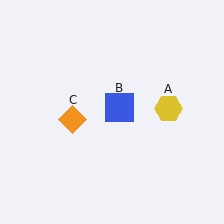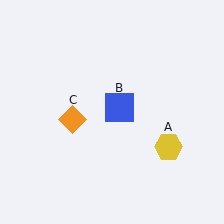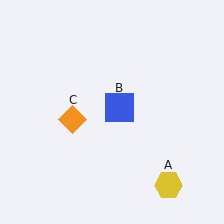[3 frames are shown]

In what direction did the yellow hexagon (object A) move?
The yellow hexagon (object A) moved down.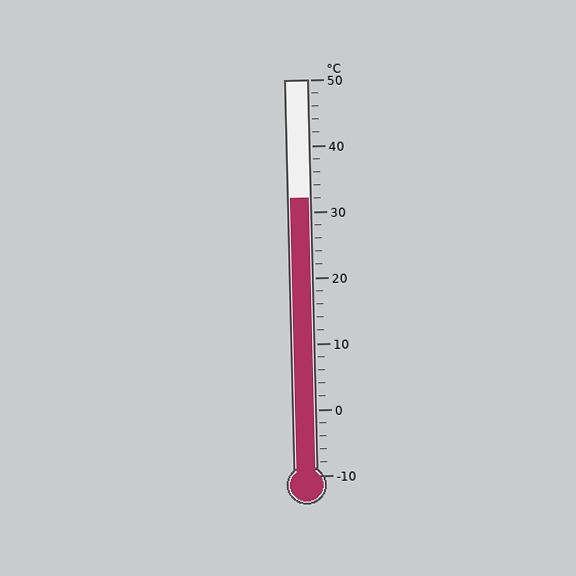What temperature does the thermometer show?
The thermometer shows approximately 32°C.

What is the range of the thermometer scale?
The thermometer scale ranges from -10°C to 50°C.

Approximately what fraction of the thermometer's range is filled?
The thermometer is filled to approximately 70% of its range.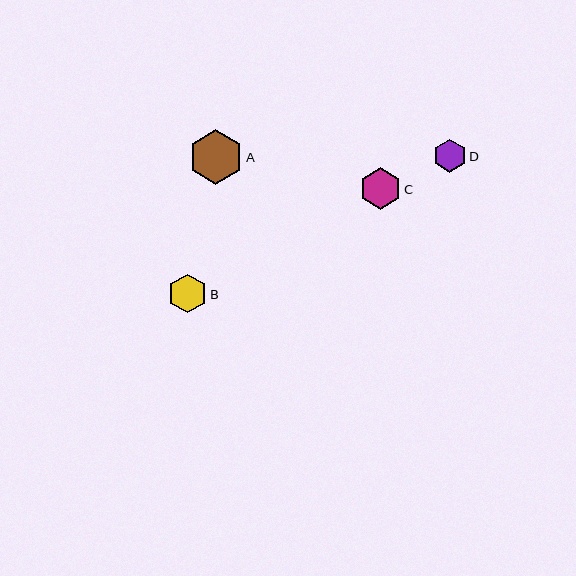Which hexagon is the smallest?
Hexagon D is the smallest with a size of approximately 33 pixels.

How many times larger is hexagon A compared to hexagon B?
Hexagon A is approximately 1.4 times the size of hexagon B.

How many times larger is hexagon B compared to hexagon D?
Hexagon B is approximately 1.2 times the size of hexagon D.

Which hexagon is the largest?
Hexagon A is the largest with a size of approximately 55 pixels.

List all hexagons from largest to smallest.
From largest to smallest: A, C, B, D.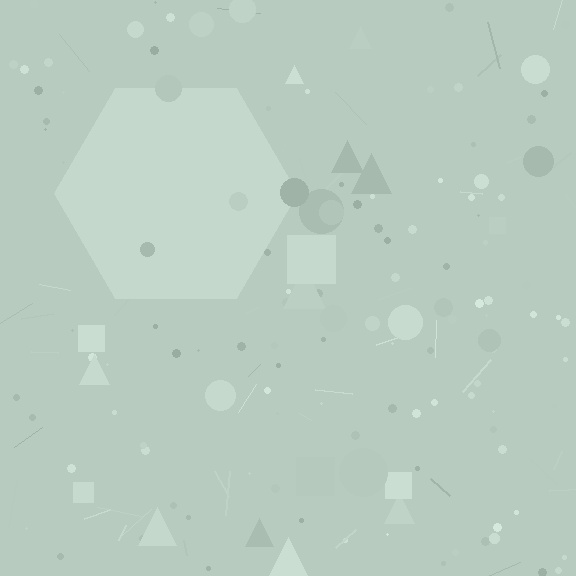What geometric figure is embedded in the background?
A hexagon is embedded in the background.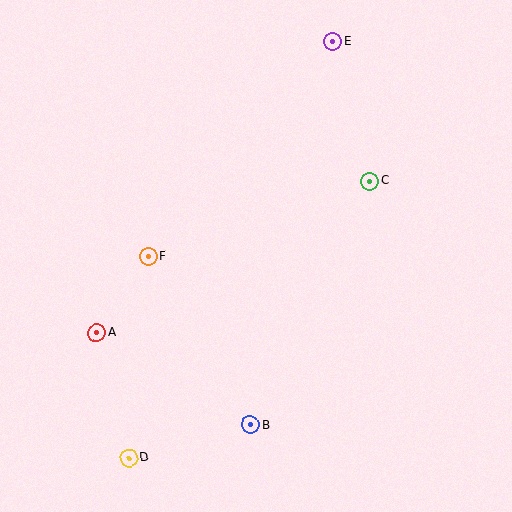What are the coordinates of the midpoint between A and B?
The midpoint between A and B is at (174, 379).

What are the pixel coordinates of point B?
Point B is at (251, 425).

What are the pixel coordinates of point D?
Point D is at (129, 458).